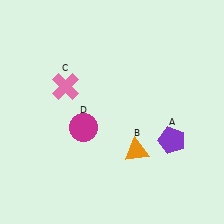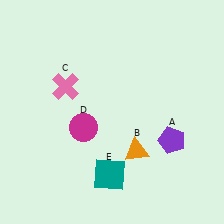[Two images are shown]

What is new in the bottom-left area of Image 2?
A teal square (E) was added in the bottom-left area of Image 2.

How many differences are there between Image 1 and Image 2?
There is 1 difference between the two images.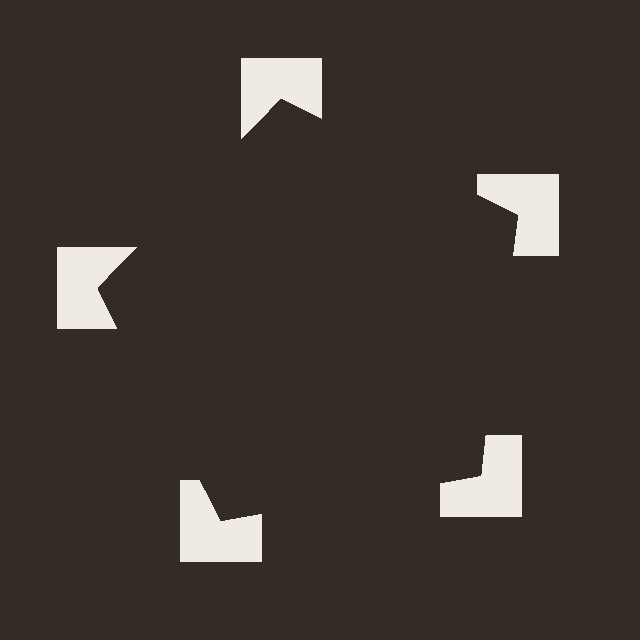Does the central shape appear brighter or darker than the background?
It typically appears slightly darker than the background, even though no actual brightness change is drawn.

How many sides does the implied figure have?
5 sides.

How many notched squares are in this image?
There are 5 — one at each vertex of the illusory pentagon.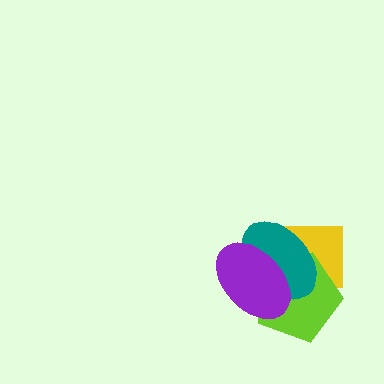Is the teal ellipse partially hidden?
Yes, it is partially covered by another shape.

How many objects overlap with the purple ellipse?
3 objects overlap with the purple ellipse.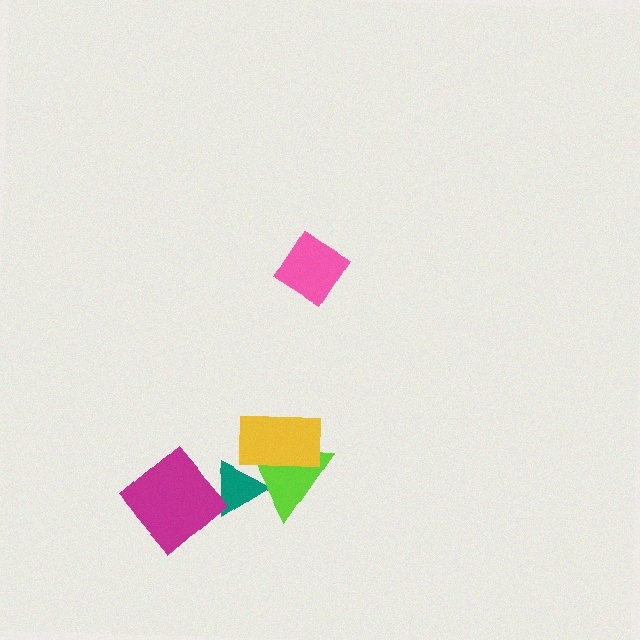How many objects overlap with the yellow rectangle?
2 objects overlap with the yellow rectangle.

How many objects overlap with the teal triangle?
2 objects overlap with the teal triangle.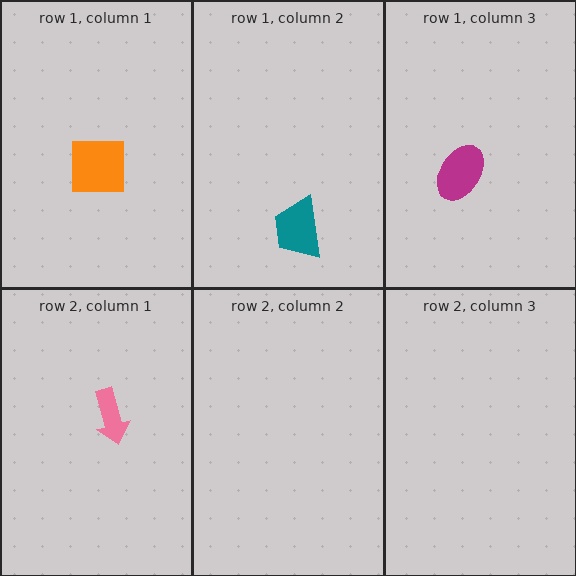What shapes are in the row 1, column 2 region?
The teal trapezoid.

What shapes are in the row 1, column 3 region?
The magenta ellipse.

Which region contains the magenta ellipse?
The row 1, column 3 region.